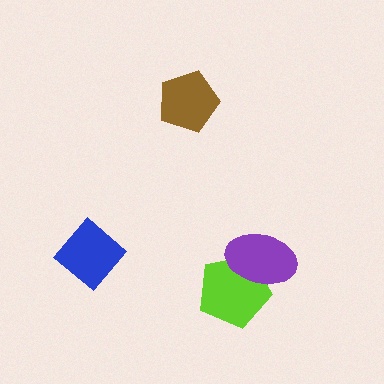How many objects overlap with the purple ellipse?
1 object overlaps with the purple ellipse.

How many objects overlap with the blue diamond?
0 objects overlap with the blue diamond.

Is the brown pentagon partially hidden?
No, no other shape covers it.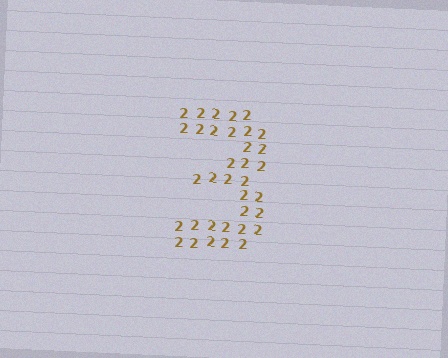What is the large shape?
The large shape is the digit 3.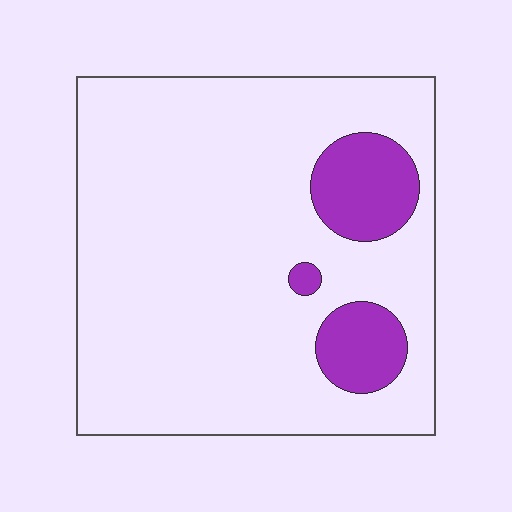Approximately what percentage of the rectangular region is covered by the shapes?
Approximately 15%.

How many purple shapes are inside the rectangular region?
3.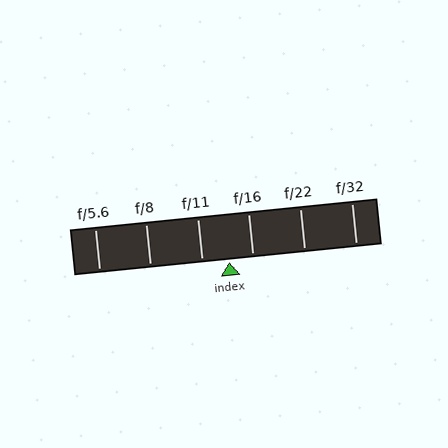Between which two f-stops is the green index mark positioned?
The index mark is between f/11 and f/16.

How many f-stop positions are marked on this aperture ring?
There are 6 f-stop positions marked.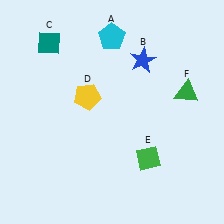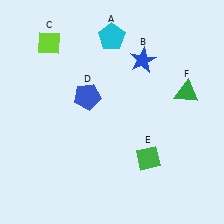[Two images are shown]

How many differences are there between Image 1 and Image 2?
There are 2 differences between the two images.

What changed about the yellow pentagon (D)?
In Image 1, D is yellow. In Image 2, it changed to blue.